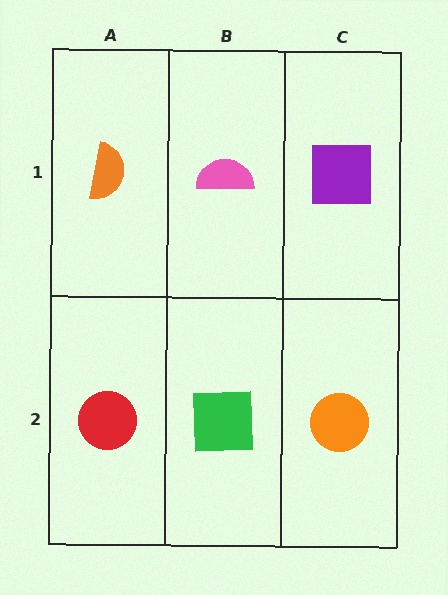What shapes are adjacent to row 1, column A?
A red circle (row 2, column A), a pink semicircle (row 1, column B).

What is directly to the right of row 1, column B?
A purple square.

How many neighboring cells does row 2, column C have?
2.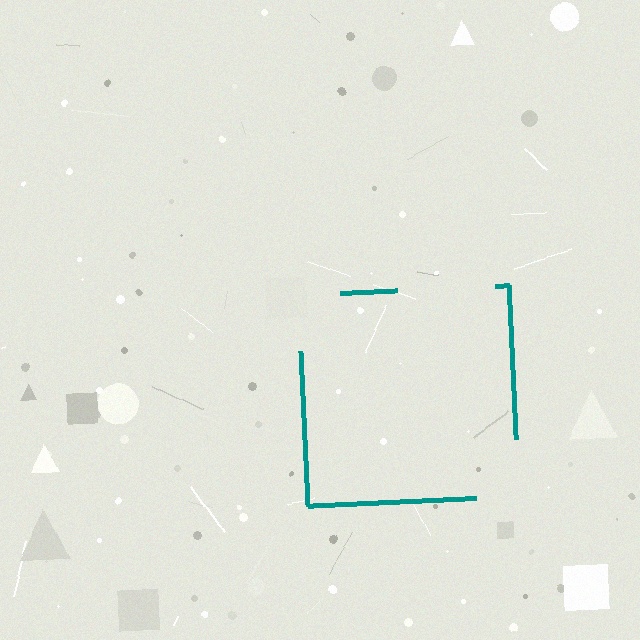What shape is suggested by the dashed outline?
The dashed outline suggests a square.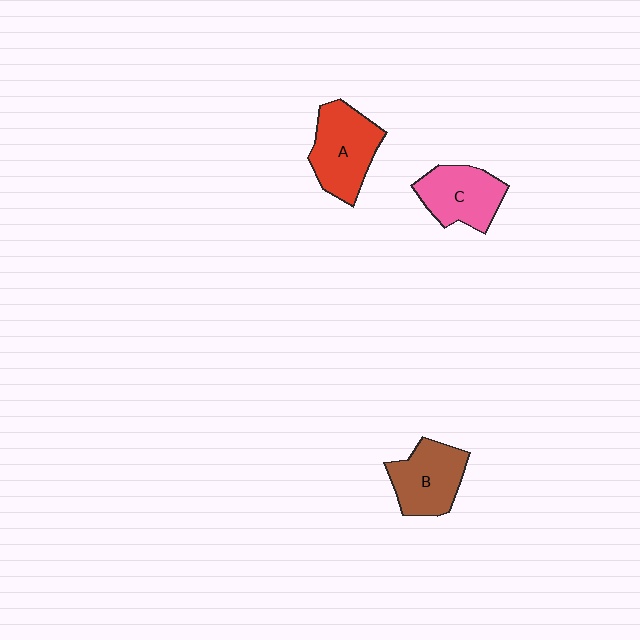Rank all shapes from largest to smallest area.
From largest to smallest: A (red), B (brown), C (pink).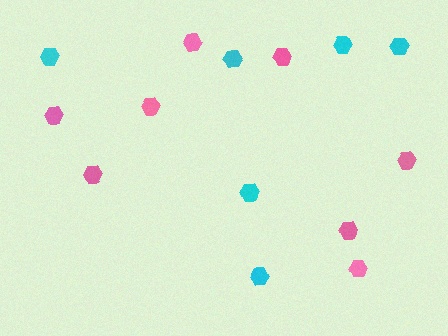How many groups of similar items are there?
There are 2 groups: one group of cyan hexagons (6) and one group of pink hexagons (8).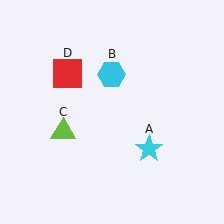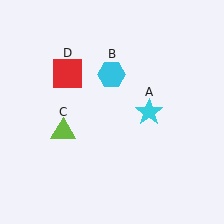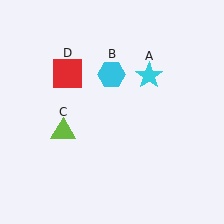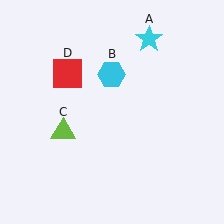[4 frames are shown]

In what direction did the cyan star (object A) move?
The cyan star (object A) moved up.